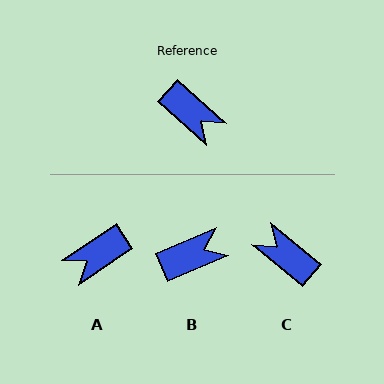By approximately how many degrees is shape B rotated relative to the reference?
Approximately 66 degrees counter-clockwise.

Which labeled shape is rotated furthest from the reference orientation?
C, about 177 degrees away.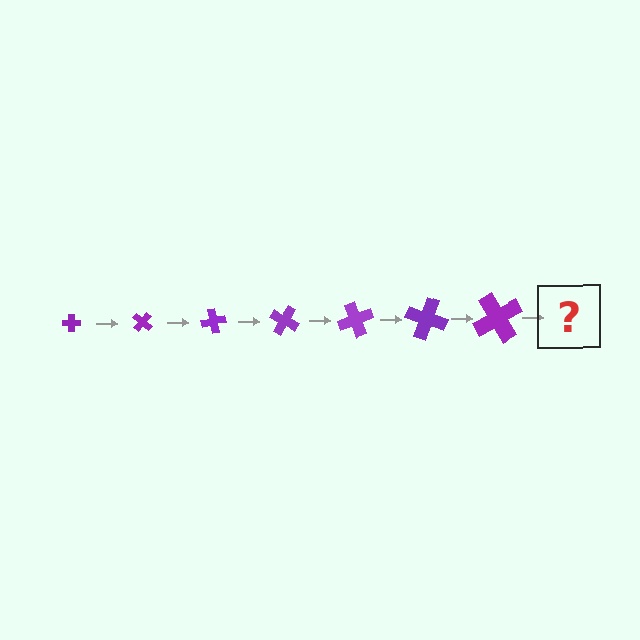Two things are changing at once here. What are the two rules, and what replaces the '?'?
The two rules are that the cross grows larger each step and it rotates 40 degrees each step. The '?' should be a cross, larger than the previous one and rotated 280 degrees from the start.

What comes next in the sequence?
The next element should be a cross, larger than the previous one and rotated 280 degrees from the start.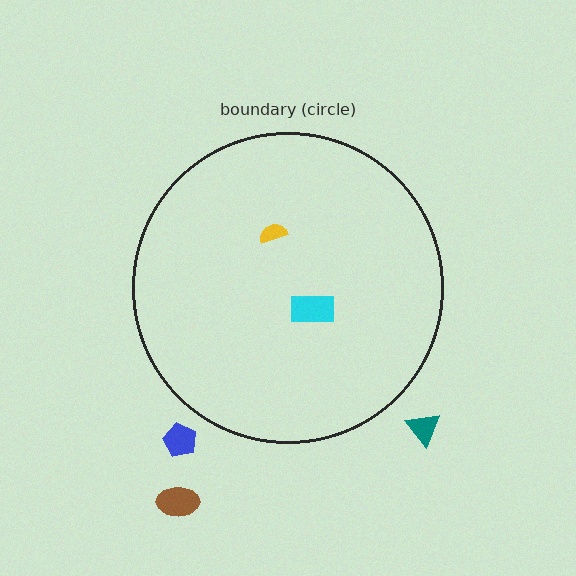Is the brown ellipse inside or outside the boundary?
Outside.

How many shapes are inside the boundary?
2 inside, 3 outside.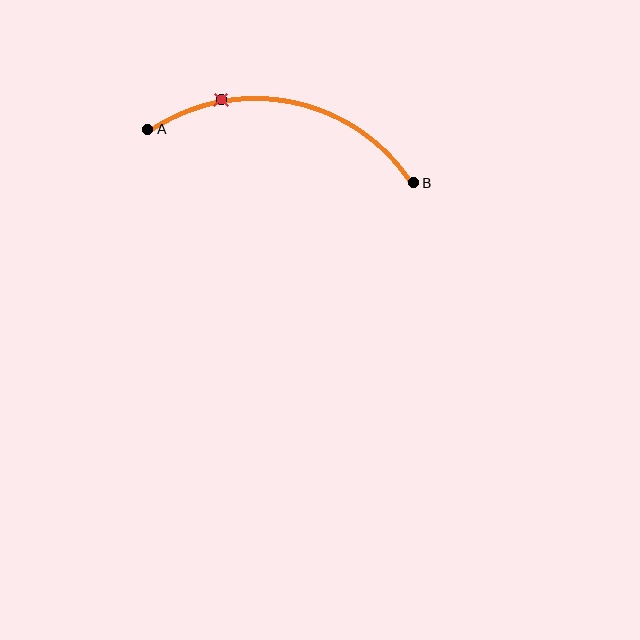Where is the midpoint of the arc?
The arc midpoint is the point on the curve farthest from the straight line joining A and B. It sits above that line.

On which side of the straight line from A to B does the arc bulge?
The arc bulges above the straight line connecting A and B.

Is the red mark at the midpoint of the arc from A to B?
No. The red mark lies on the arc but is closer to endpoint A. The arc midpoint would be at the point on the curve equidistant along the arc from both A and B.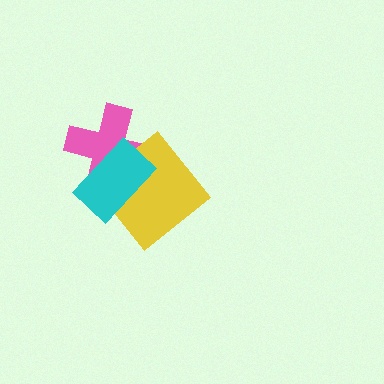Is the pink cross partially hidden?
Yes, it is partially covered by another shape.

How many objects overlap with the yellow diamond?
2 objects overlap with the yellow diamond.